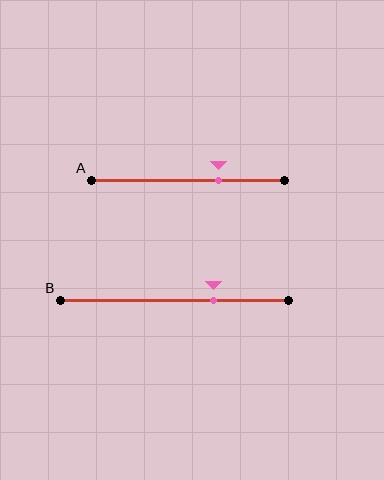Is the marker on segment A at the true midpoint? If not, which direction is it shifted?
No, the marker on segment A is shifted to the right by about 16% of the segment length.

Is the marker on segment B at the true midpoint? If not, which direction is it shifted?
No, the marker on segment B is shifted to the right by about 17% of the segment length.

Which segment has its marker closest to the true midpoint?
Segment A has its marker closest to the true midpoint.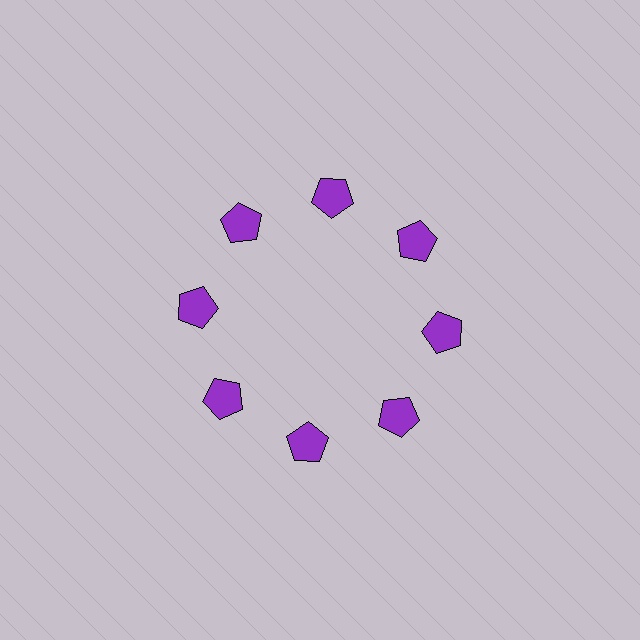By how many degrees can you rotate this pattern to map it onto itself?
The pattern maps onto itself every 45 degrees of rotation.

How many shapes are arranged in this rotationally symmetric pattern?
There are 8 shapes, arranged in 8 groups of 1.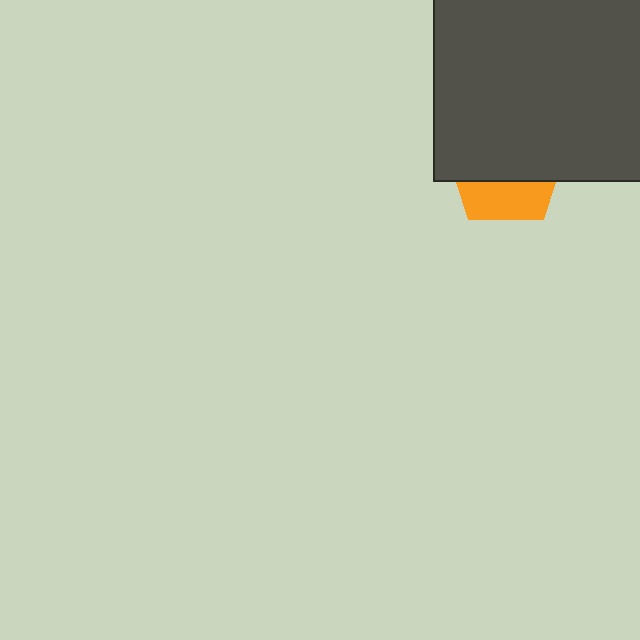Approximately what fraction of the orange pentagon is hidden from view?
Roughly 66% of the orange pentagon is hidden behind the dark gray rectangle.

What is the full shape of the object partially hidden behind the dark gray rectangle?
The partially hidden object is an orange pentagon.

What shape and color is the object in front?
The object in front is a dark gray rectangle.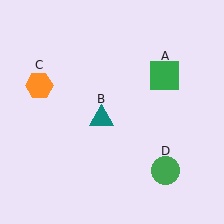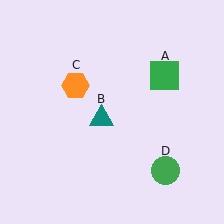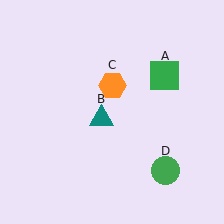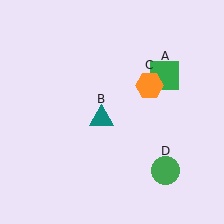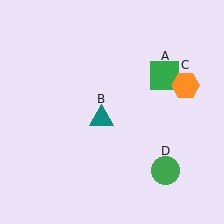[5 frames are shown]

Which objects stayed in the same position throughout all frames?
Green square (object A) and teal triangle (object B) and green circle (object D) remained stationary.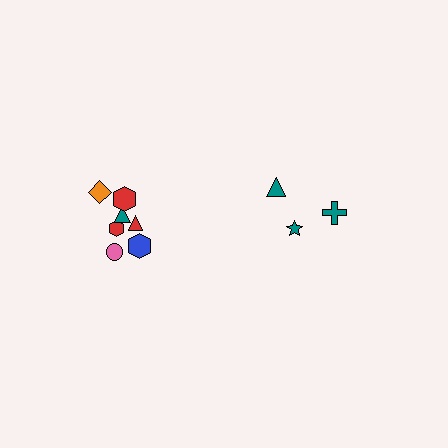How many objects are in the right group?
There are 3 objects.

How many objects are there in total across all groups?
There are 10 objects.